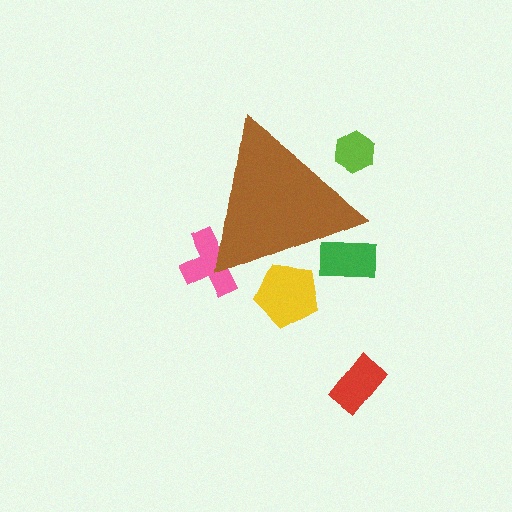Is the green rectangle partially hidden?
Yes, the green rectangle is partially hidden behind the brown triangle.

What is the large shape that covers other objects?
A brown triangle.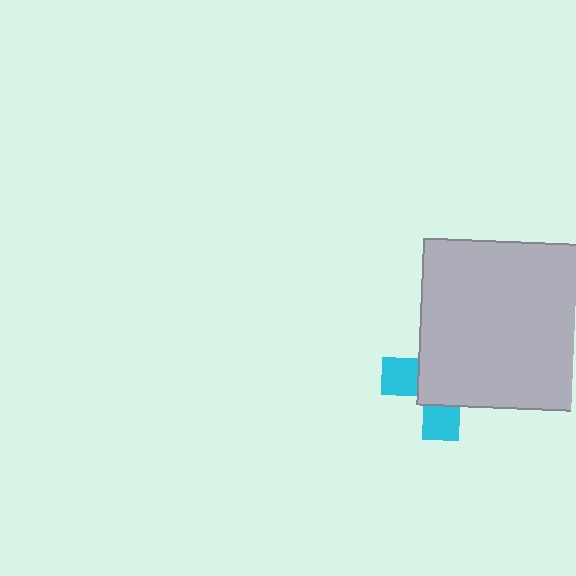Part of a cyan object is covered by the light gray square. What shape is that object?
It is a cross.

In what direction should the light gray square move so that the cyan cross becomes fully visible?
The light gray square should move toward the upper-right. That is the shortest direction to clear the overlap and leave the cyan cross fully visible.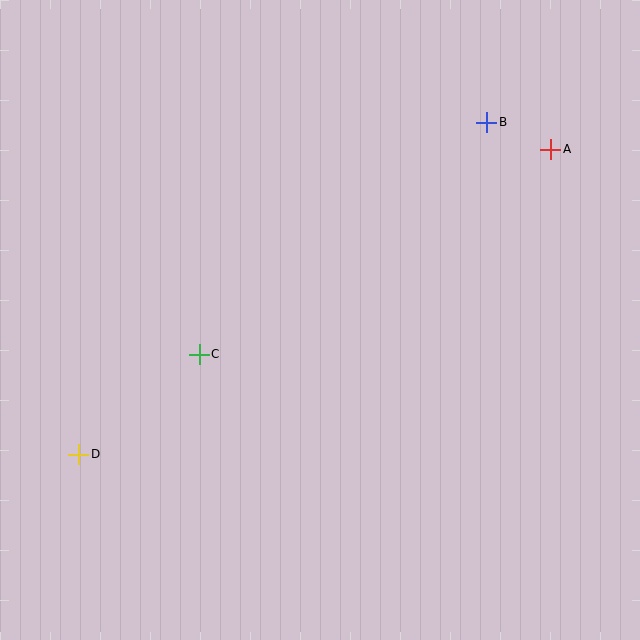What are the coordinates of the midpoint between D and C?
The midpoint between D and C is at (139, 404).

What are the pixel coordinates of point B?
Point B is at (487, 122).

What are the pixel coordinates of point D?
Point D is at (79, 454).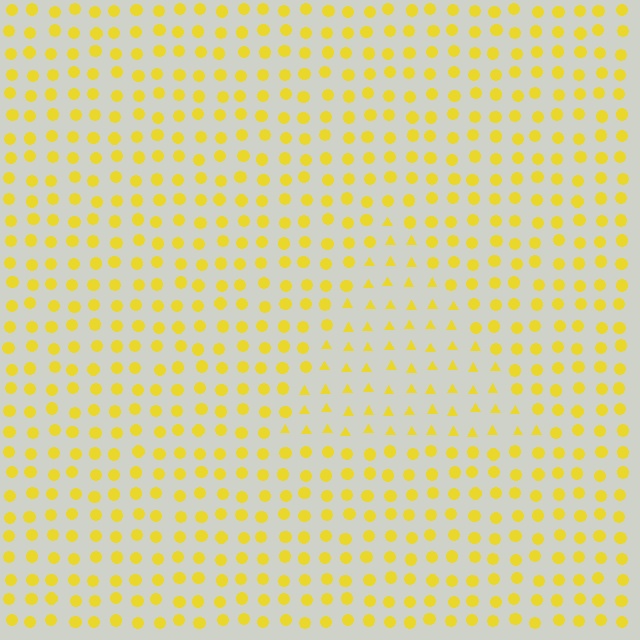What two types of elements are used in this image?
The image uses triangles inside the triangle region and circles outside it.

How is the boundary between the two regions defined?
The boundary is defined by a change in element shape: triangles inside vs. circles outside. All elements share the same color and spacing.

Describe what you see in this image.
The image is filled with small yellow elements arranged in a uniform grid. A triangle-shaped region contains triangles, while the surrounding area contains circles. The boundary is defined purely by the change in element shape.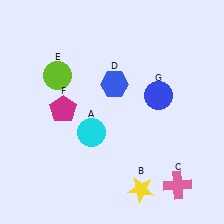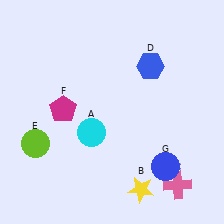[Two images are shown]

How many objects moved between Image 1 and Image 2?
3 objects moved between the two images.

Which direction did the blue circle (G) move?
The blue circle (G) moved down.